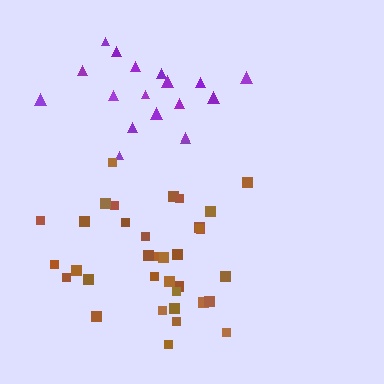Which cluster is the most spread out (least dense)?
Purple.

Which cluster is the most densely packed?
Brown.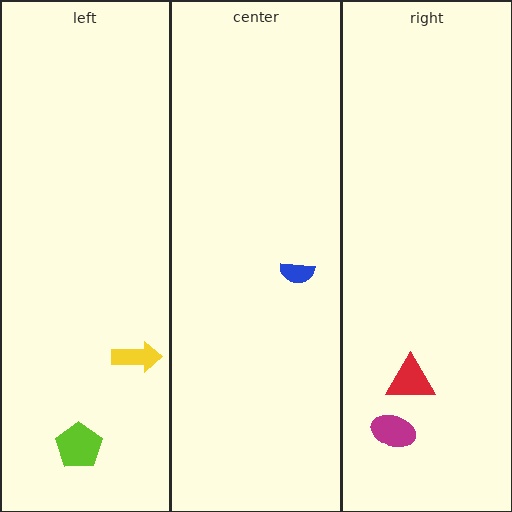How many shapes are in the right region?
2.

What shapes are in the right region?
The red triangle, the magenta ellipse.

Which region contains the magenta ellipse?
The right region.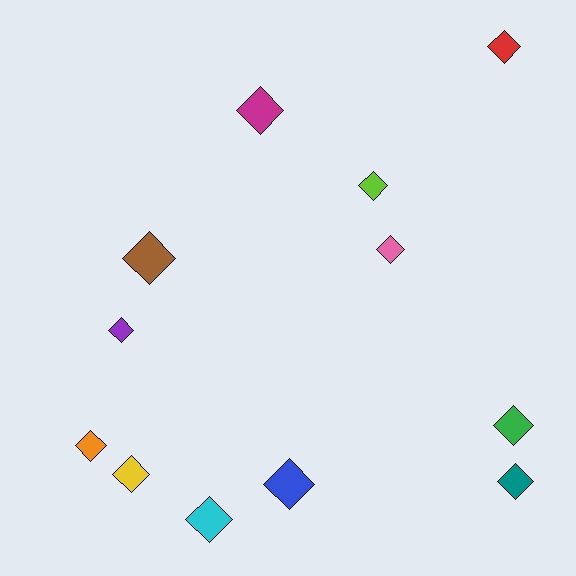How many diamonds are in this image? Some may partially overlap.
There are 12 diamonds.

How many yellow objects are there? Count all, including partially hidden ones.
There is 1 yellow object.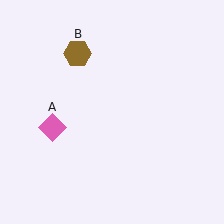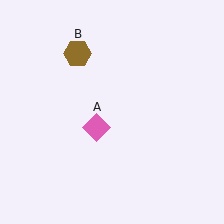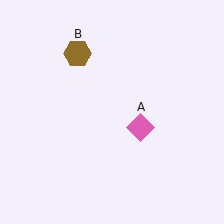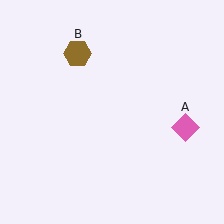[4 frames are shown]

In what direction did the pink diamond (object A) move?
The pink diamond (object A) moved right.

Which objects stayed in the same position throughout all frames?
Brown hexagon (object B) remained stationary.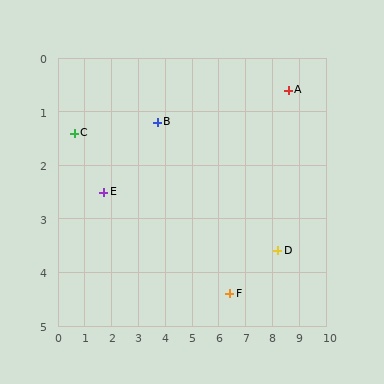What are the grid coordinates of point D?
Point D is at approximately (8.2, 3.6).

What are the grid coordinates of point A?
Point A is at approximately (8.6, 0.6).